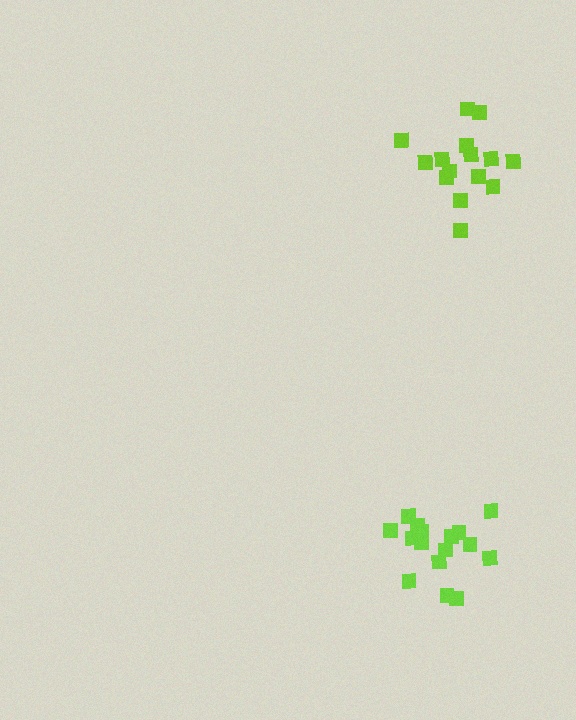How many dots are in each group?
Group 1: 15 dots, Group 2: 16 dots (31 total).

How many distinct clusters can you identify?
There are 2 distinct clusters.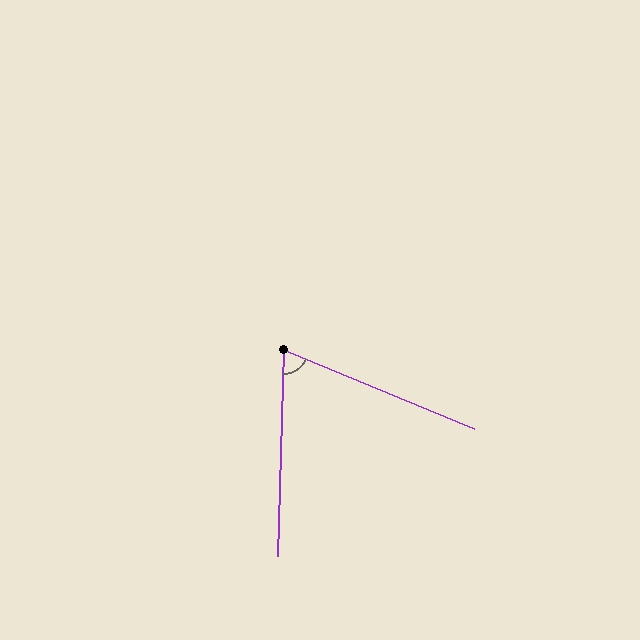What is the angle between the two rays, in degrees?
Approximately 69 degrees.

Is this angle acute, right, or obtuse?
It is acute.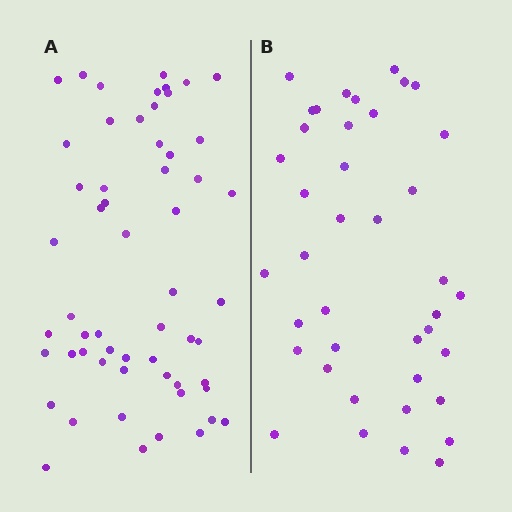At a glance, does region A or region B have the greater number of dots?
Region A (the left region) has more dots.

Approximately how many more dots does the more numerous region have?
Region A has approximately 15 more dots than region B.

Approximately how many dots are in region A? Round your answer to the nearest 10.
About 60 dots. (The exact count is 57, which rounds to 60.)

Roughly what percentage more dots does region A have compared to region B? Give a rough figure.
About 40% more.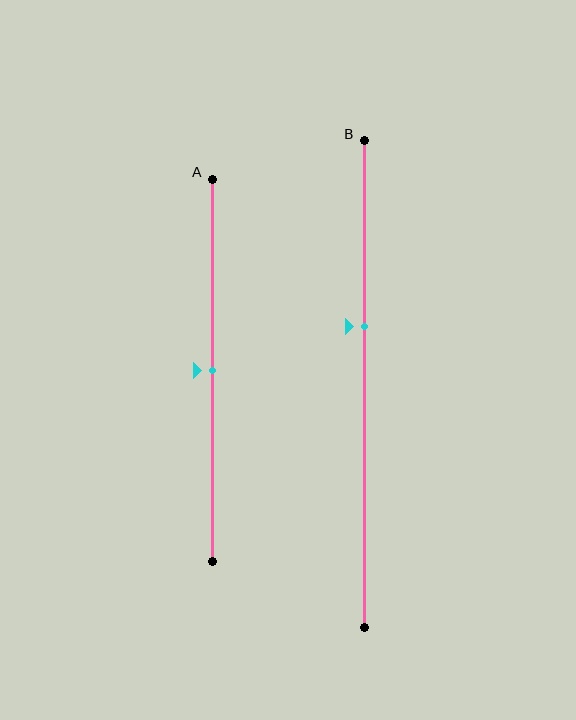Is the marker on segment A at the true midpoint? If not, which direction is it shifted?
Yes, the marker on segment A is at the true midpoint.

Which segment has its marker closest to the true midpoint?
Segment A has its marker closest to the true midpoint.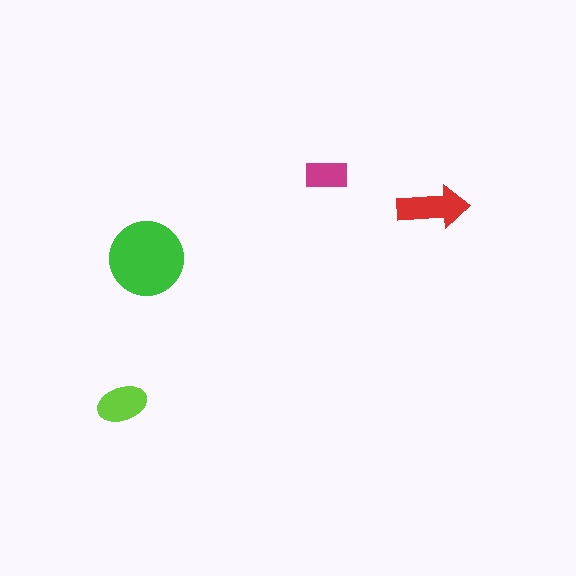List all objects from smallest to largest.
The magenta rectangle, the lime ellipse, the red arrow, the green circle.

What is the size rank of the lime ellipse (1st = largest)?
3rd.